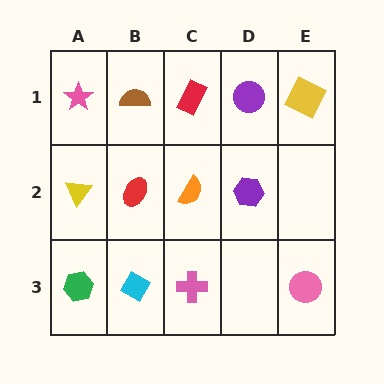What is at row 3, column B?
A cyan diamond.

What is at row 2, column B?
A red ellipse.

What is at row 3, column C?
A pink cross.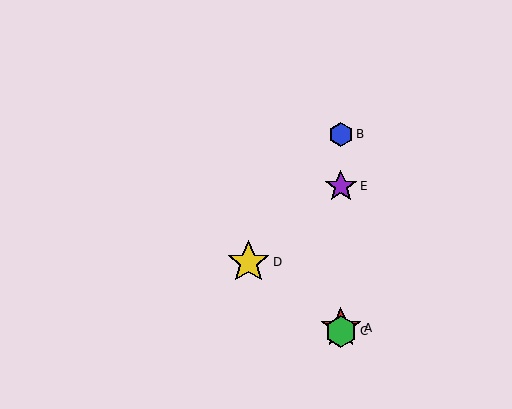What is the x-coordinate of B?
Object B is at x≈341.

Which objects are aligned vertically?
Objects A, B, C, E are aligned vertically.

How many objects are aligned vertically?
4 objects (A, B, C, E) are aligned vertically.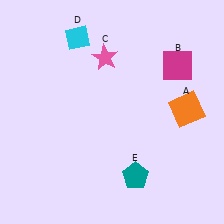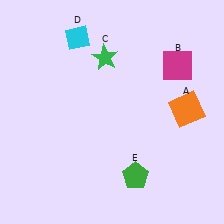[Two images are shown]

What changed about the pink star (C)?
In Image 1, C is pink. In Image 2, it changed to green.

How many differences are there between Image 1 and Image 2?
There are 2 differences between the two images.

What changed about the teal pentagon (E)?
In Image 1, E is teal. In Image 2, it changed to green.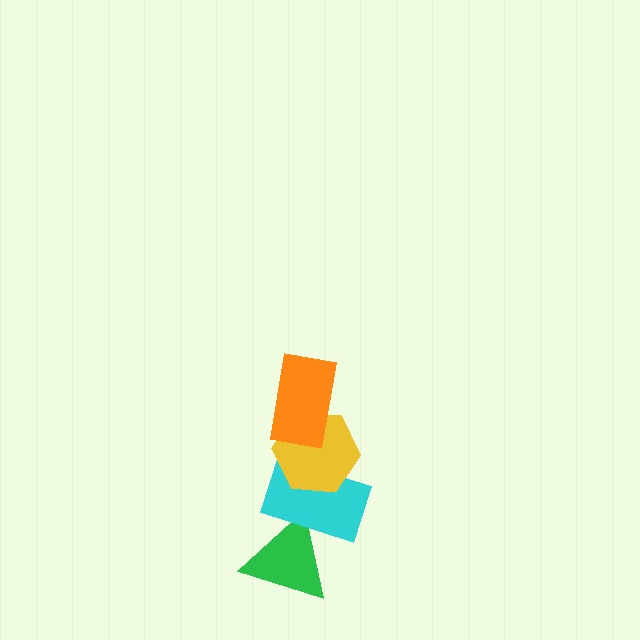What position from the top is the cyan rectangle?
The cyan rectangle is 3rd from the top.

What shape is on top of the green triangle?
The cyan rectangle is on top of the green triangle.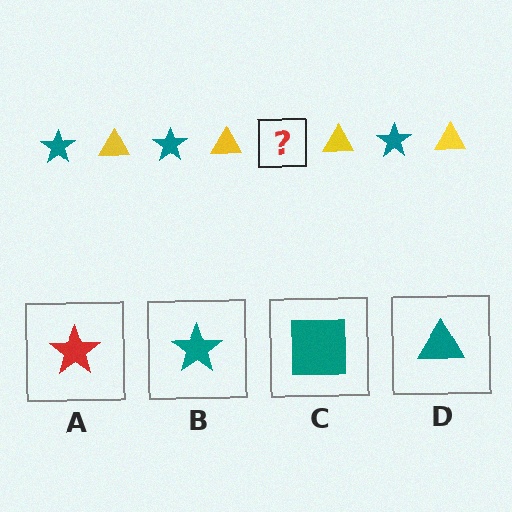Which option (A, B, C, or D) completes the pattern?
B.